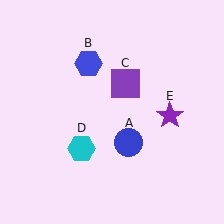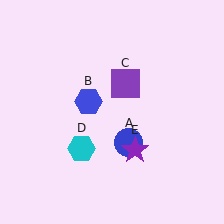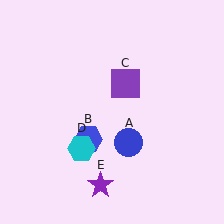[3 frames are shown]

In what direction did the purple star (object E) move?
The purple star (object E) moved down and to the left.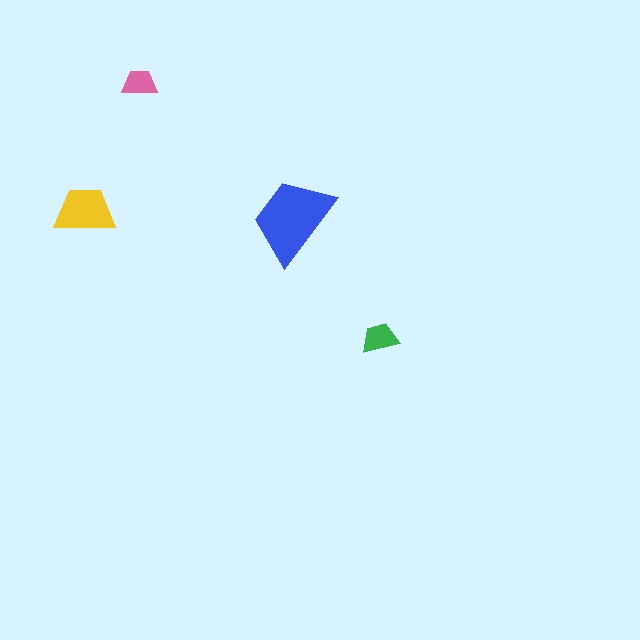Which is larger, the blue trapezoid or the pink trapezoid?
The blue one.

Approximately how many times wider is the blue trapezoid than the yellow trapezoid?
About 1.5 times wider.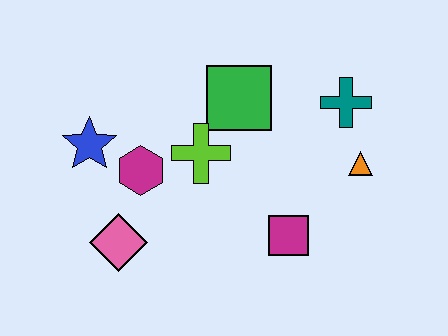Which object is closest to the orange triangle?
The teal cross is closest to the orange triangle.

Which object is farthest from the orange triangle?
The blue star is farthest from the orange triangle.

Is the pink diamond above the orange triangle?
No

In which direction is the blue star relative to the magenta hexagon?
The blue star is to the left of the magenta hexagon.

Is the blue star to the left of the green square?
Yes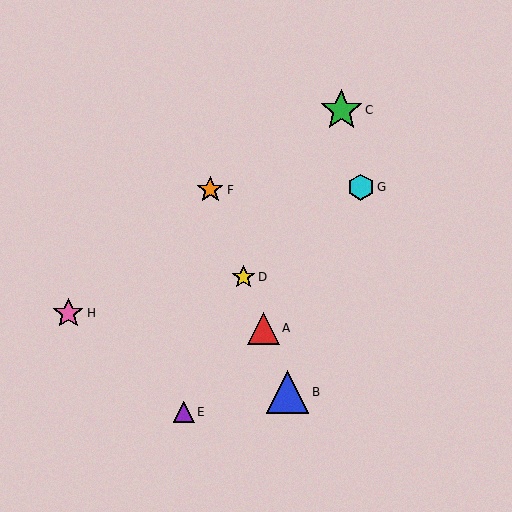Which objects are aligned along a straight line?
Objects A, B, D, F are aligned along a straight line.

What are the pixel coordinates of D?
Object D is at (244, 277).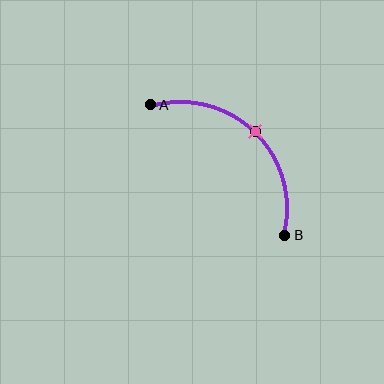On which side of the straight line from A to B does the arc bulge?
The arc bulges above and to the right of the straight line connecting A and B.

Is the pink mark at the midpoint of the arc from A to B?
Yes. The pink mark lies on the arc at equal arc-length from both A and B — it is the arc midpoint.